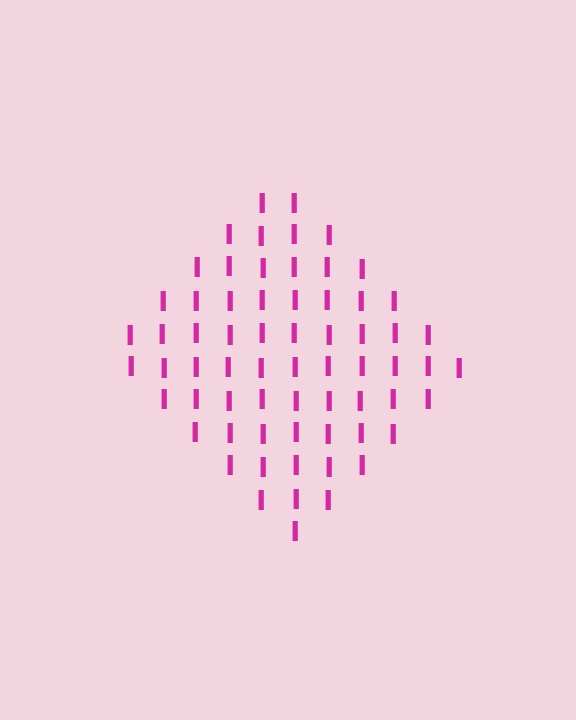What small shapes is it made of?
It is made of small letter I's.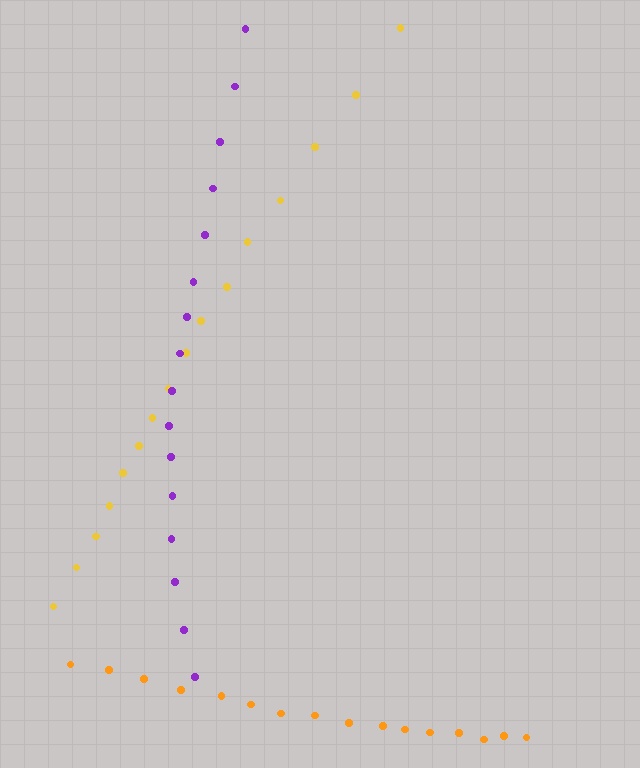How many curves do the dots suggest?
There are 3 distinct paths.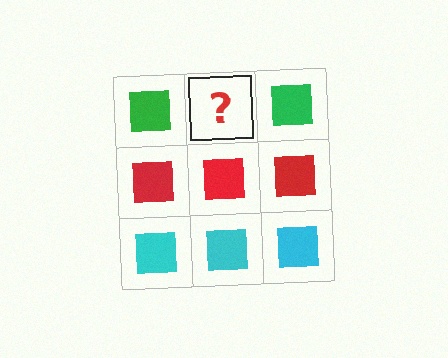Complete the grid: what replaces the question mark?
The question mark should be replaced with a green square.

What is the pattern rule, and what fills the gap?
The rule is that each row has a consistent color. The gap should be filled with a green square.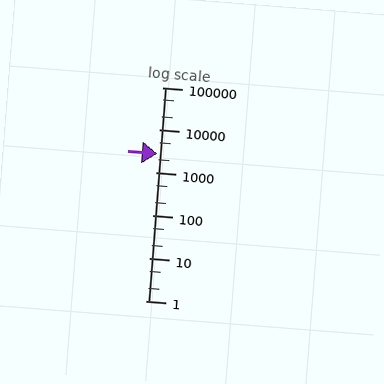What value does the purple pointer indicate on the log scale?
The pointer indicates approximately 2800.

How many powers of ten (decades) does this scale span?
The scale spans 5 decades, from 1 to 100000.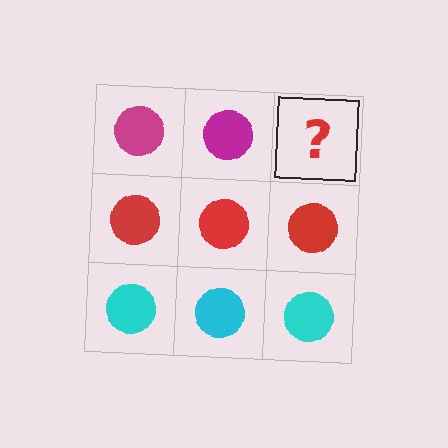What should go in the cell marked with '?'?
The missing cell should contain a magenta circle.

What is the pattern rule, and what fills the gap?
The rule is that each row has a consistent color. The gap should be filled with a magenta circle.